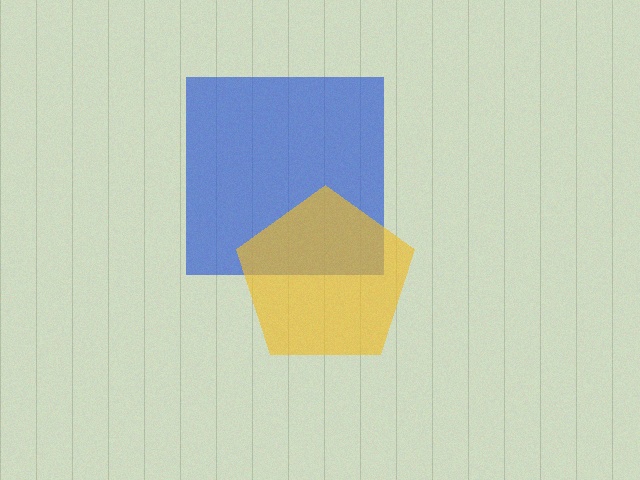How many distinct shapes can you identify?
There are 2 distinct shapes: a blue square, a yellow pentagon.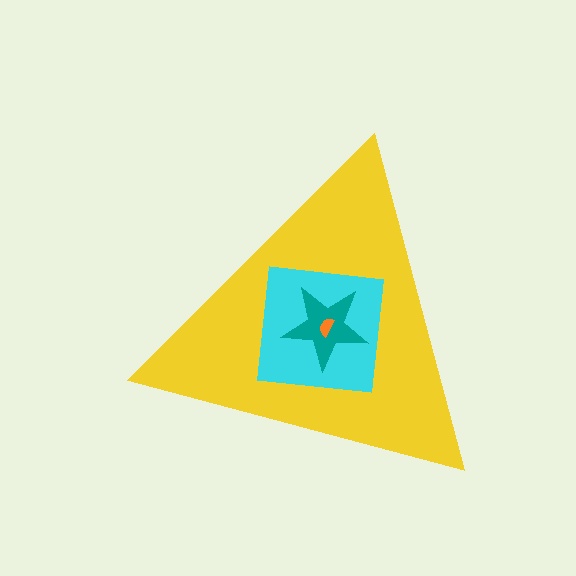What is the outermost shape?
The yellow triangle.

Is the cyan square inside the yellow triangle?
Yes.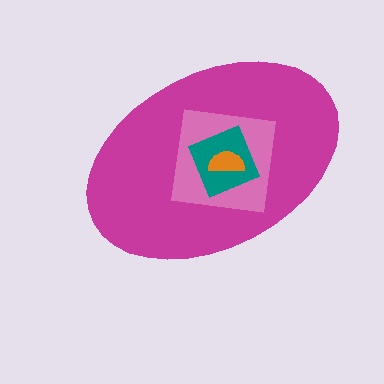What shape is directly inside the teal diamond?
The orange semicircle.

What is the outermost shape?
The magenta ellipse.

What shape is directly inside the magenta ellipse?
The pink square.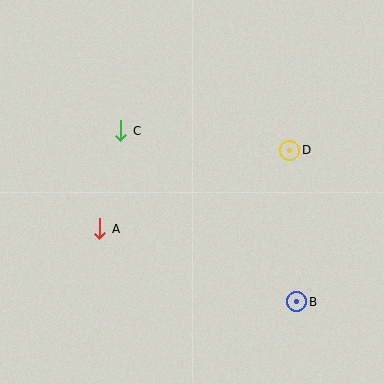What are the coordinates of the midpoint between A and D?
The midpoint between A and D is at (195, 190).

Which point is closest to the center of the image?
Point C at (121, 131) is closest to the center.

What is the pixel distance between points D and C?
The distance between D and C is 170 pixels.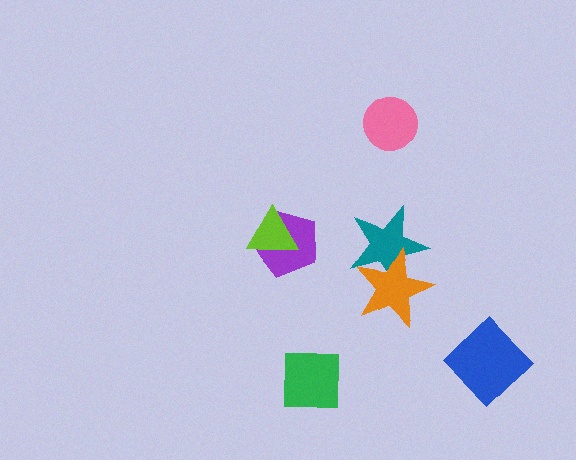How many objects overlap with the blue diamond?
0 objects overlap with the blue diamond.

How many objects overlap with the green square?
0 objects overlap with the green square.